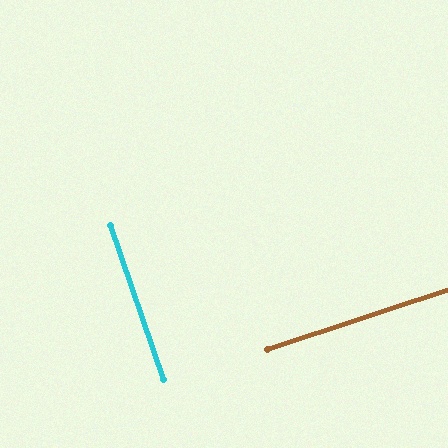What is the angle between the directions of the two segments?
Approximately 90 degrees.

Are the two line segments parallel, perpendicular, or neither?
Perpendicular — they meet at approximately 90°.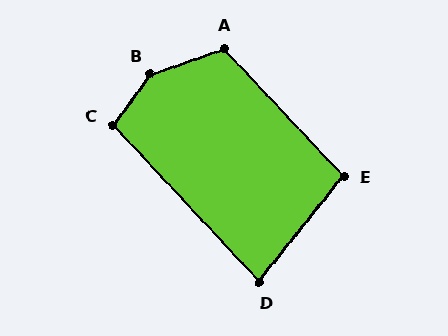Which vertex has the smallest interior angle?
D, at approximately 81 degrees.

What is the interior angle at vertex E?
Approximately 98 degrees (obtuse).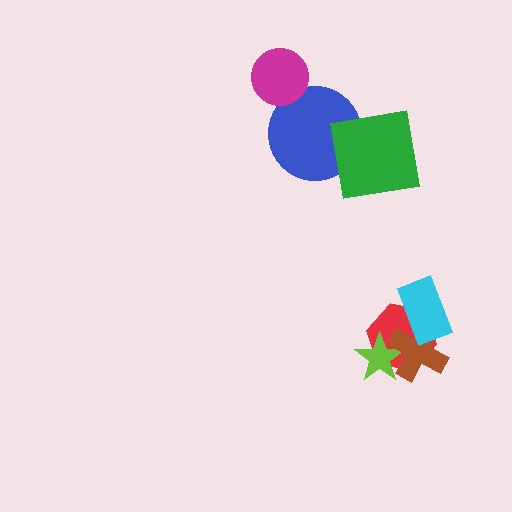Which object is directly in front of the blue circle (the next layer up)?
The green square is directly in front of the blue circle.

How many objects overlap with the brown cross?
3 objects overlap with the brown cross.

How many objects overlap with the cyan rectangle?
2 objects overlap with the cyan rectangle.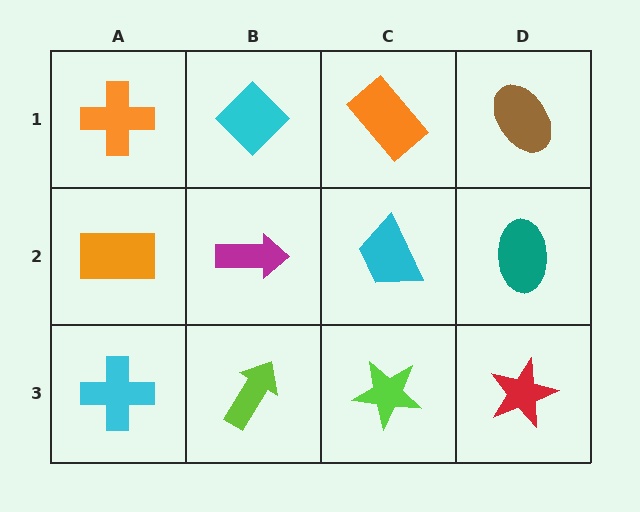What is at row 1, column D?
A brown ellipse.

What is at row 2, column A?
An orange rectangle.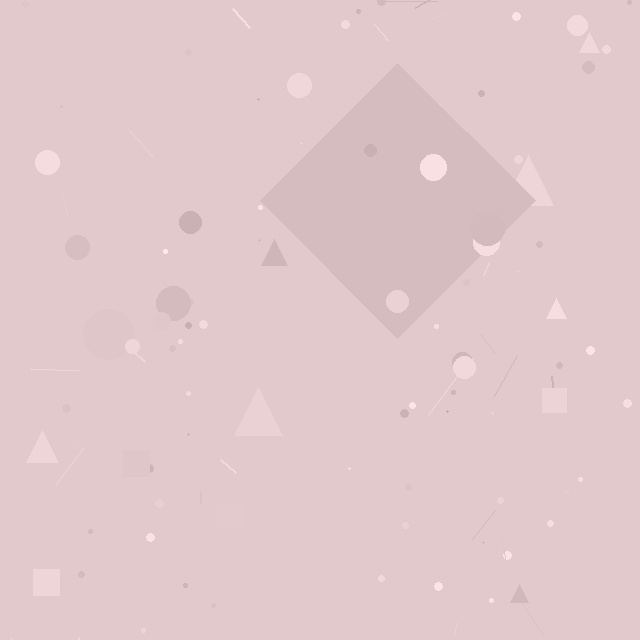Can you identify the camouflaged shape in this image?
The camouflaged shape is a diamond.